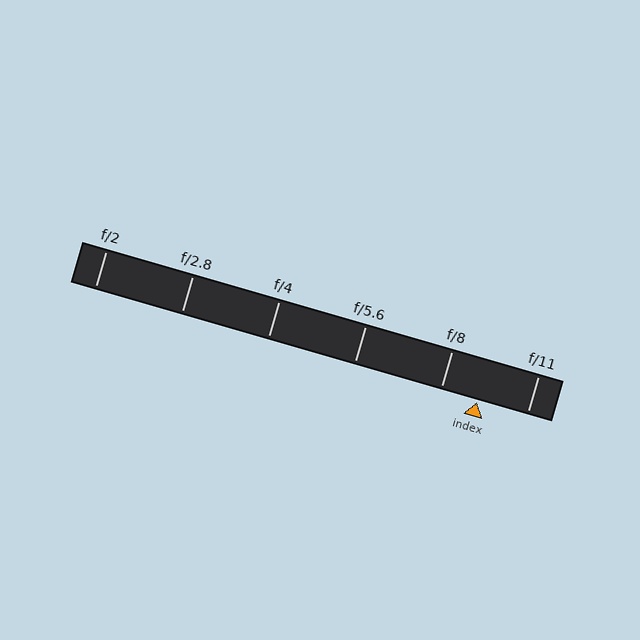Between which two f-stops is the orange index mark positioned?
The index mark is between f/8 and f/11.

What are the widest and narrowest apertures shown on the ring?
The widest aperture shown is f/2 and the narrowest is f/11.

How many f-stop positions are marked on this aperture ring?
There are 6 f-stop positions marked.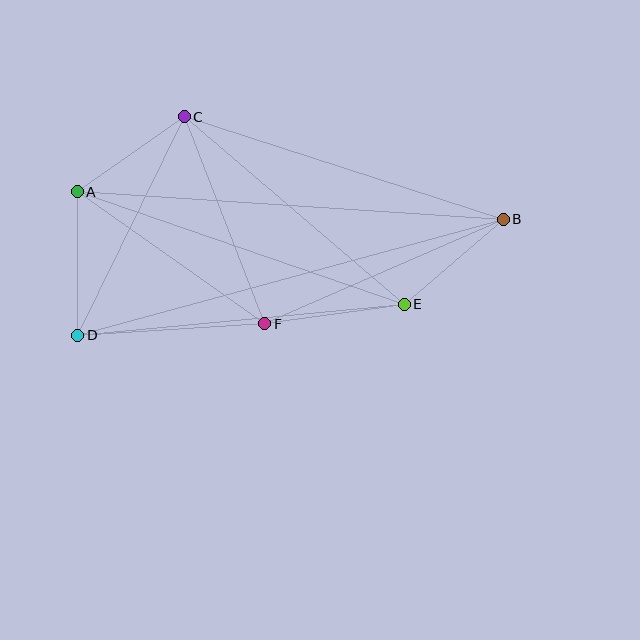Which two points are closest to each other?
Points A and C are closest to each other.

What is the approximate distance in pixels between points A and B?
The distance between A and B is approximately 427 pixels.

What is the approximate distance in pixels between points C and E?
The distance between C and E is approximately 289 pixels.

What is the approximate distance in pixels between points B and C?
The distance between B and C is approximately 335 pixels.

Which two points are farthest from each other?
Points B and D are farthest from each other.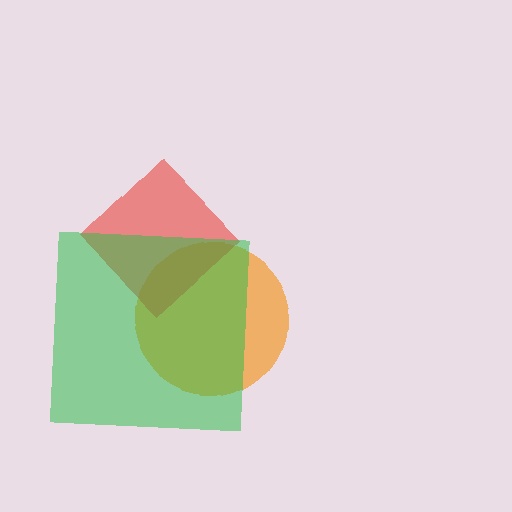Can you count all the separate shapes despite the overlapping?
Yes, there are 3 separate shapes.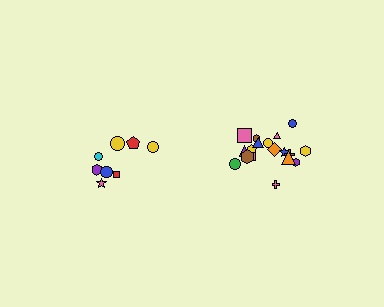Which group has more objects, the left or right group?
The right group.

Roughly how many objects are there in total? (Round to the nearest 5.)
Roughly 25 objects in total.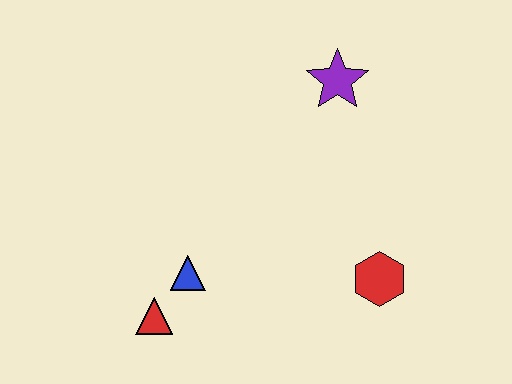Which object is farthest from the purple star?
The red triangle is farthest from the purple star.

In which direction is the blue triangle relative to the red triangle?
The blue triangle is above the red triangle.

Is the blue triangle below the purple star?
Yes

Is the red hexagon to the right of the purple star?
Yes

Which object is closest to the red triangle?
The blue triangle is closest to the red triangle.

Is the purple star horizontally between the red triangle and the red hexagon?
Yes